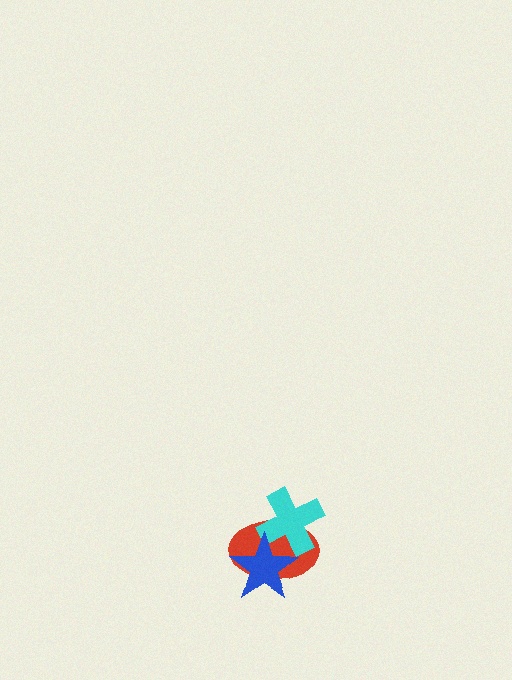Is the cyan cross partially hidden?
Yes, it is partially covered by another shape.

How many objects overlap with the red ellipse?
2 objects overlap with the red ellipse.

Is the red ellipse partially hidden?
Yes, it is partially covered by another shape.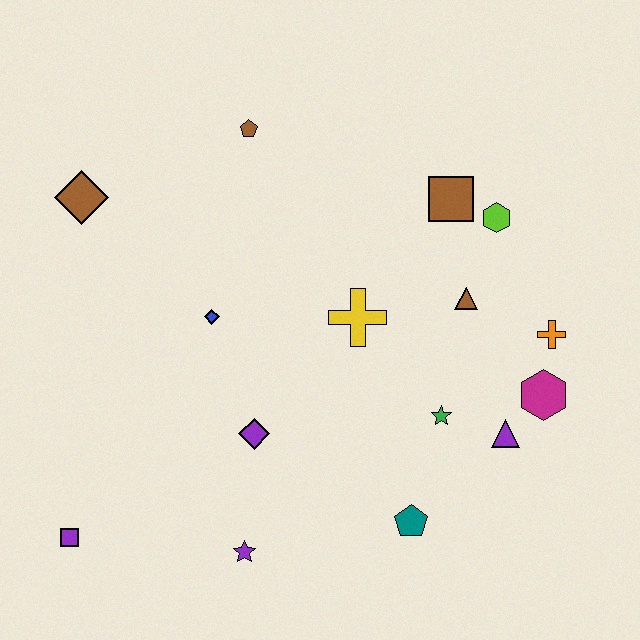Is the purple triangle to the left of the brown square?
No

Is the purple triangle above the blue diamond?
No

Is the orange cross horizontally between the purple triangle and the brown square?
No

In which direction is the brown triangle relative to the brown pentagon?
The brown triangle is to the right of the brown pentagon.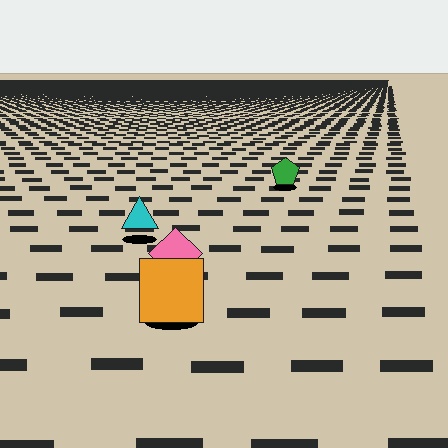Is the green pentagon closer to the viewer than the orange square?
No. The orange square is closer — you can tell from the texture gradient: the ground texture is coarser near it.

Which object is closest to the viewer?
The orange square is closest. The texture marks near it are larger and more spread out.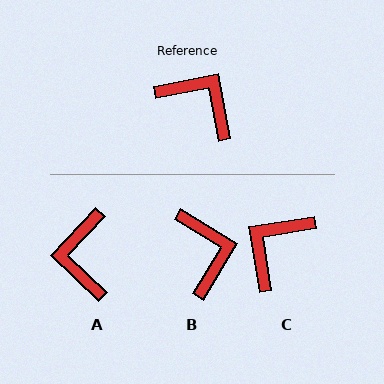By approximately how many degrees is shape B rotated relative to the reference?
Approximately 42 degrees clockwise.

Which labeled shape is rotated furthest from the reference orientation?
A, about 126 degrees away.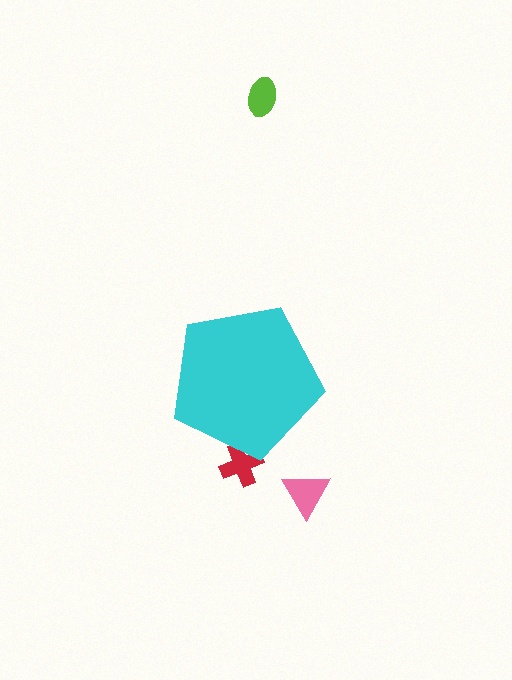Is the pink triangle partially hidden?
No, the pink triangle is fully visible.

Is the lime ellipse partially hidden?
No, the lime ellipse is fully visible.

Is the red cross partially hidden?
Yes, the red cross is partially hidden behind the cyan pentagon.